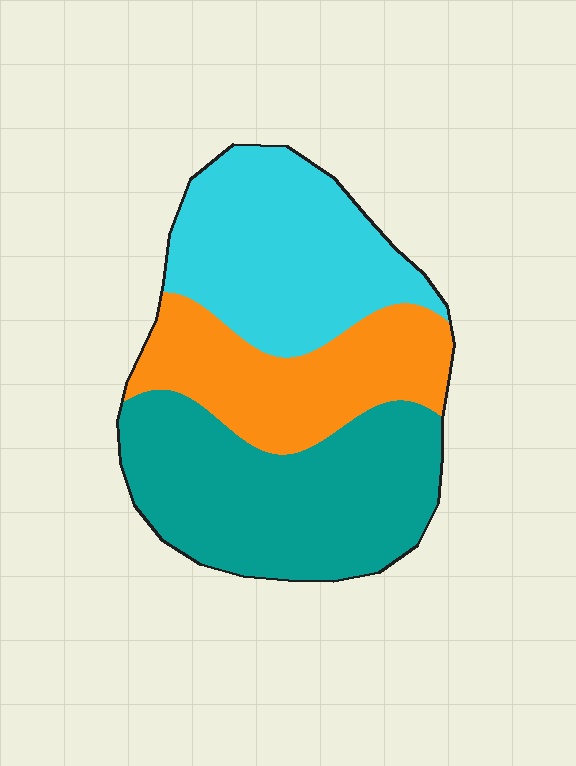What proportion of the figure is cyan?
Cyan takes up about one third (1/3) of the figure.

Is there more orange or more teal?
Teal.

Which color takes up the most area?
Teal, at roughly 40%.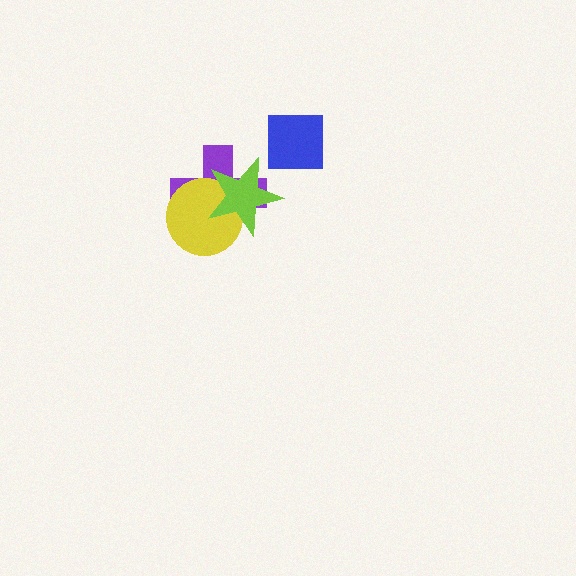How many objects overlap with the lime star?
2 objects overlap with the lime star.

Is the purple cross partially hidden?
Yes, it is partially covered by another shape.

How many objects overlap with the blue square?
0 objects overlap with the blue square.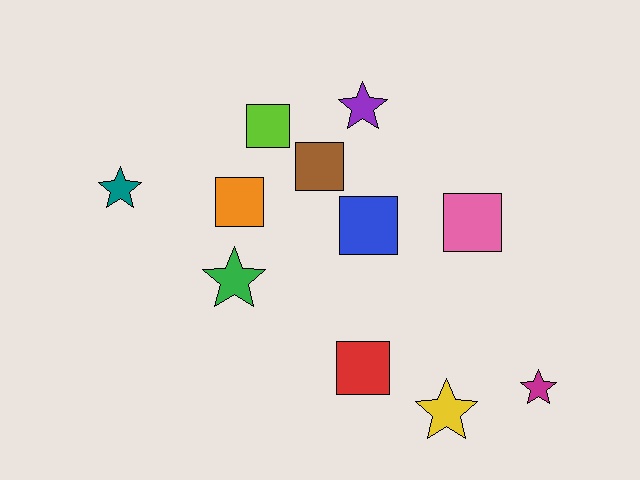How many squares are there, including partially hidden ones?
There are 6 squares.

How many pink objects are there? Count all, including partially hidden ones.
There is 1 pink object.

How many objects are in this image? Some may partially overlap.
There are 11 objects.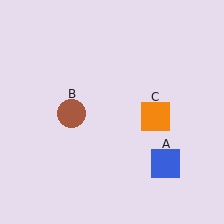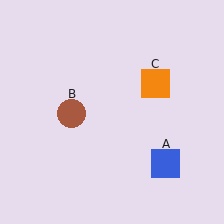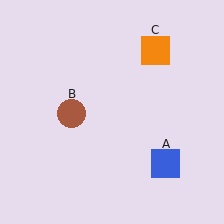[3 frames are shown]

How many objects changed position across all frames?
1 object changed position: orange square (object C).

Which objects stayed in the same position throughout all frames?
Blue square (object A) and brown circle (object B) remained stationary.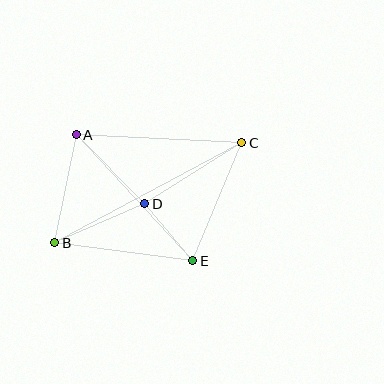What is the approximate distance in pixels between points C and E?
The distance between C and E is approximately 128 pixels.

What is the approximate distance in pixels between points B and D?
The distance between B and D is approximately 98 pixels.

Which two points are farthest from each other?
Points B and C are farthest from each other.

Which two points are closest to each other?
Points D and E are closest to each other.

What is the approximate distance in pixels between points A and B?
The distance between A and B is approximately 110 pixels.